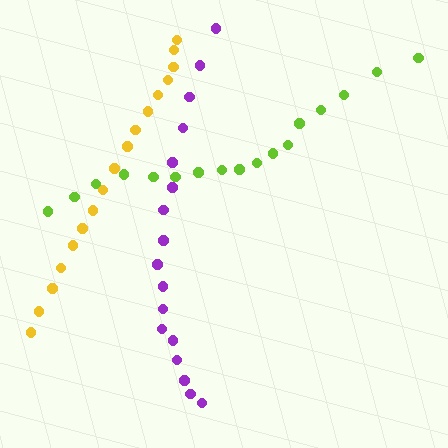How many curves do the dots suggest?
There are 3 distinct paths.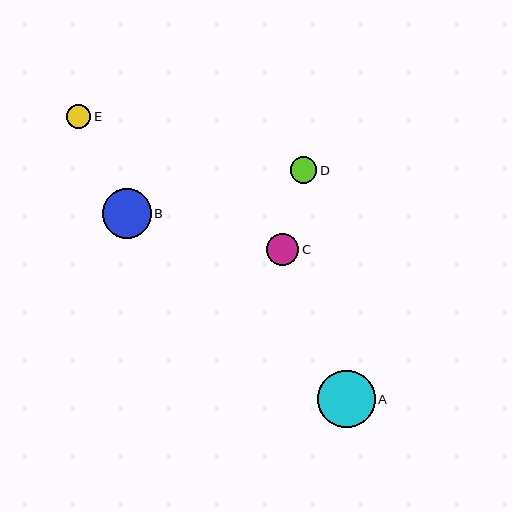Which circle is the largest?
Circle A is the largest with a size of approximately 57 pixels.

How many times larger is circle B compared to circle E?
Circle B is approximately 2.0 times the size of circle E.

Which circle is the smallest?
Circle E is the smallest with a size of approximately 24 pixels.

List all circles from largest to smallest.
From largest to smallest: A, B, C, D, E.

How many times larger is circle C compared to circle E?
Circle C is approximately 1.3 times the size of circle E.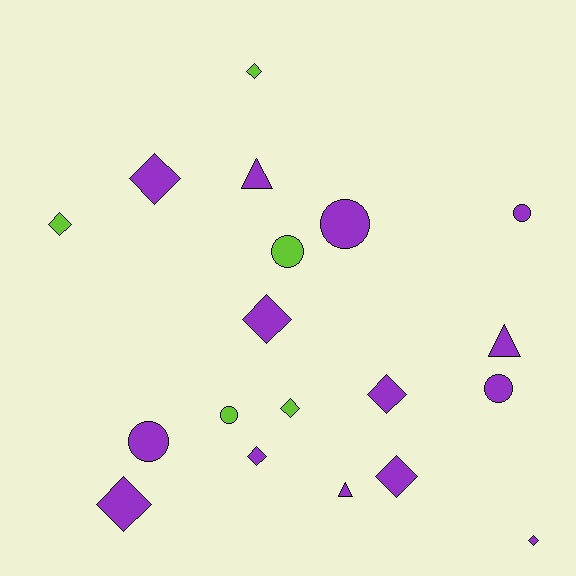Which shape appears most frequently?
Diamond, with 10 objects.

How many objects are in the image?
There are 19 objects.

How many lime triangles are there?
There are no lime triangles.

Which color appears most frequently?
Purple, with 14 objects.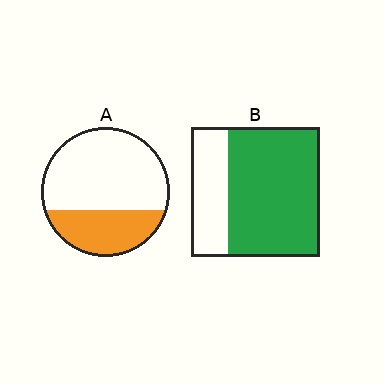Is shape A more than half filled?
No.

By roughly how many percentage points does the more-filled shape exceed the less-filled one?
By roughly 40 percentage points (B over A).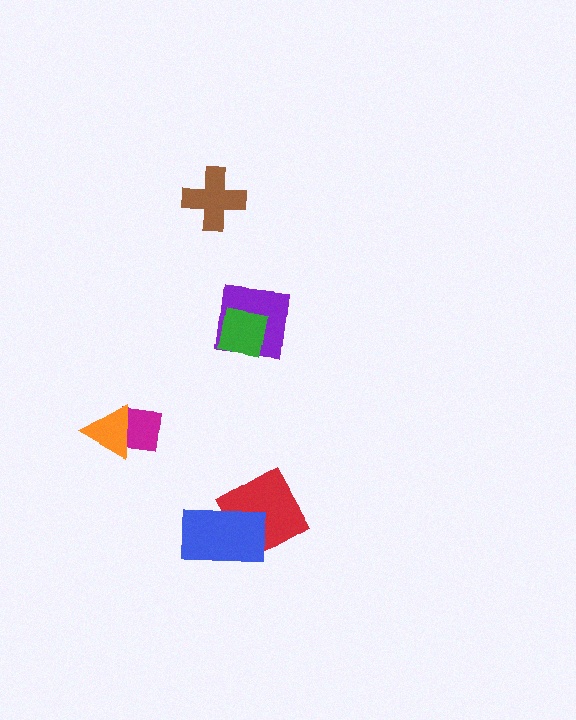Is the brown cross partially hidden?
No, no other shape covers it.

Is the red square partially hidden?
Yes, it is partially covered by another shape.